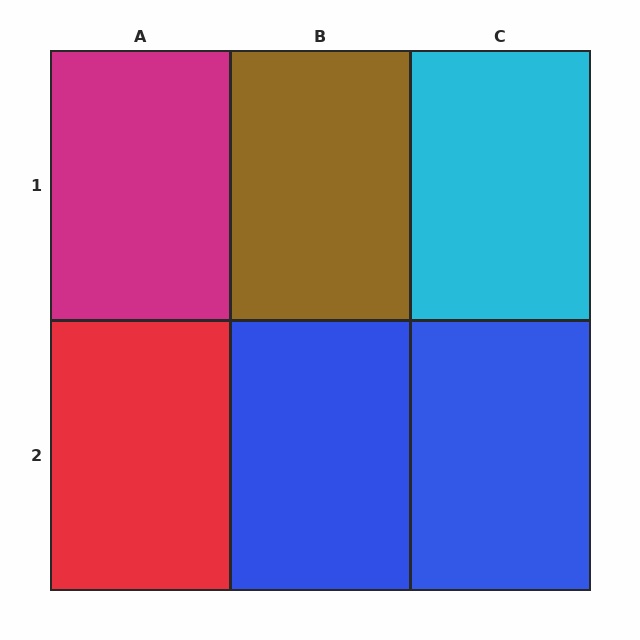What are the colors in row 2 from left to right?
Red, blue, blue.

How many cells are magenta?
1 cell is magenta.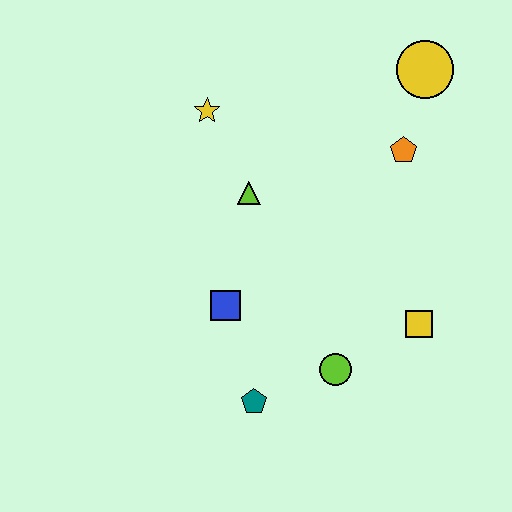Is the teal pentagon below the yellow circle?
Yes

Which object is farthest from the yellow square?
The yellow star is farthest from the yellow square.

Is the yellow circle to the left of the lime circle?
No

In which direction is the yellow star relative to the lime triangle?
The yellow star is above the lime triangle.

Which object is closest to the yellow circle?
The orange pentagon is closest to the yellow circle.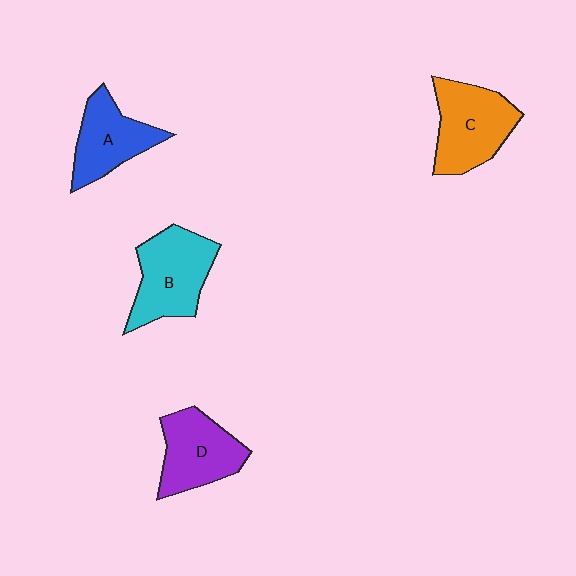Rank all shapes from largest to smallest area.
From largest to smallest: B (cyan), C (orange), D (purple), A (blue).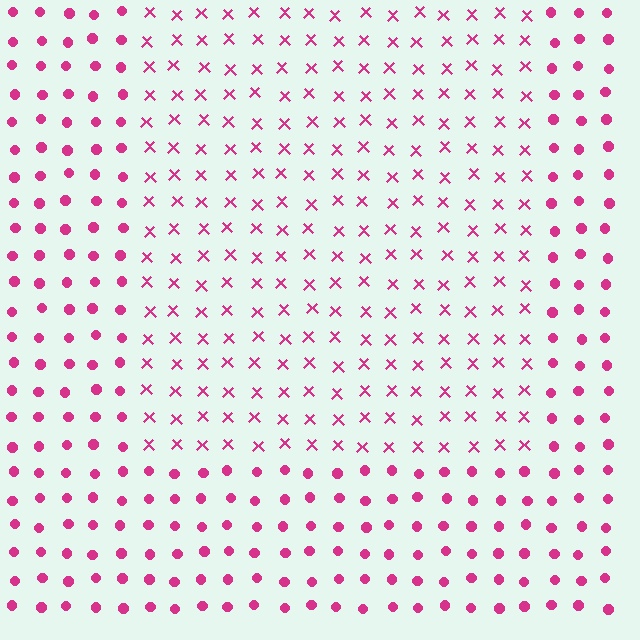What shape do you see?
I see a rectangle.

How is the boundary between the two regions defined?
The boundary is defined by a change in element shape: X marks inside vs. circles outside. All elements share the same color and spacing.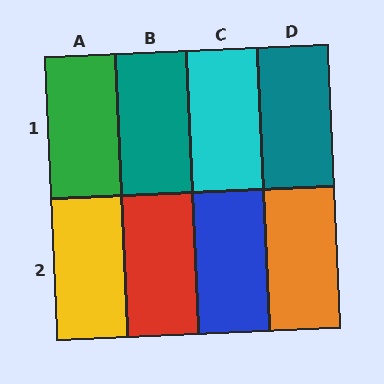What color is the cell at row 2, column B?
Red.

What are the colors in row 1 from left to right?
Green, teal, cyan, teal.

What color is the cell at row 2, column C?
Blue.